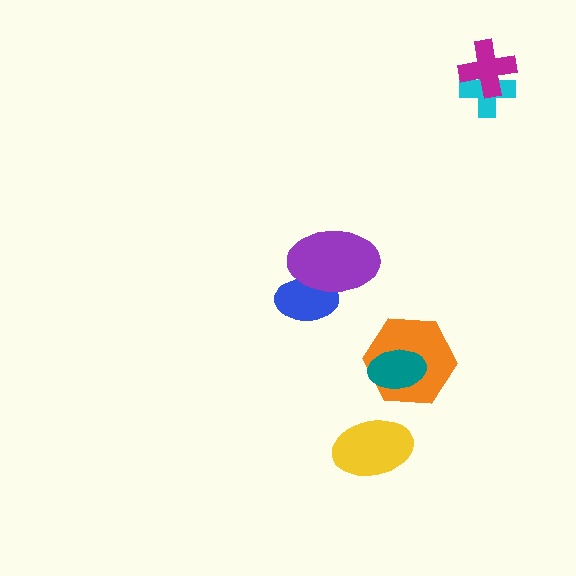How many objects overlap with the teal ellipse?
1 object overlaps with the teal ellipse.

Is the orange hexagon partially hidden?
Yes, it is partially covered by another shape.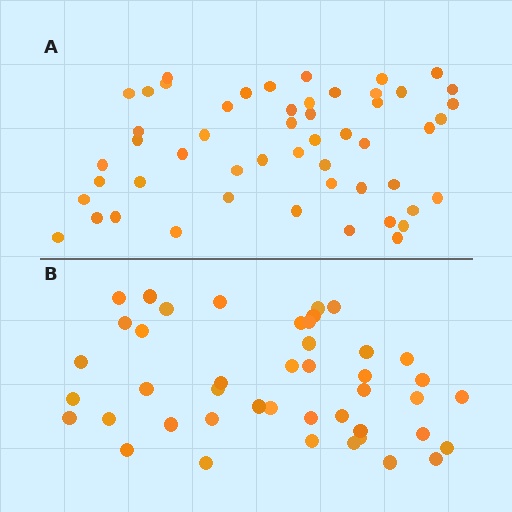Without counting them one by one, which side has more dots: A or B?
Region A (the top region) has more dots.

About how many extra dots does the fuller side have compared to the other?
Region A has roughly 8 or so more dots than region B.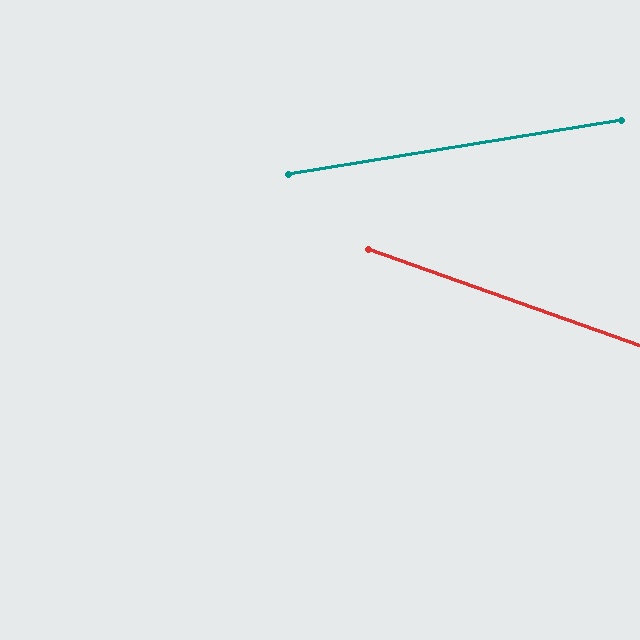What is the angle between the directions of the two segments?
Approximately 29 degrees.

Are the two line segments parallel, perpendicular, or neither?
Neither parallel nor perpendicular — they differ by about 29°.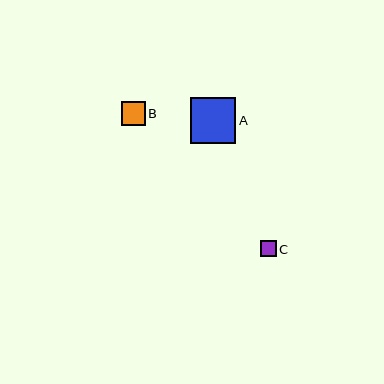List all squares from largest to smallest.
From largest to smallest: A, B, C.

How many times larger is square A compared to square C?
Square A is approximately 2.9 times the size of square C.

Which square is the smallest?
Square C is the smallest with a size of approximately 16 pixels.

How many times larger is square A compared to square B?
Square A is approximately 1.9 times the size of square B.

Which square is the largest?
Square A is the largest with a size of approximately 46 pixels.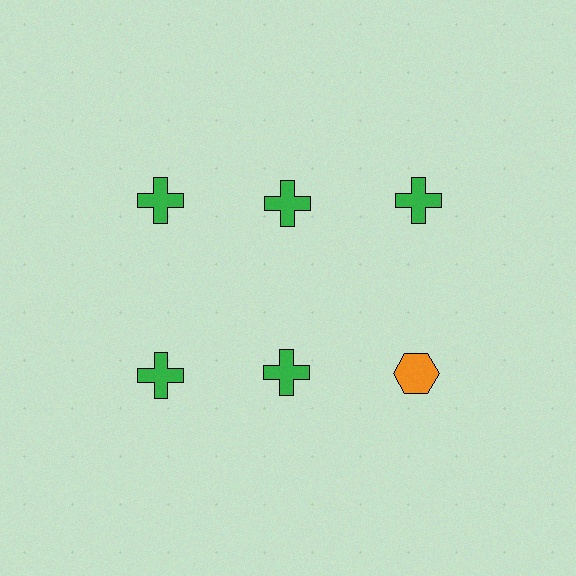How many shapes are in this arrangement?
There are 6 shapes arranged in a grid pattern.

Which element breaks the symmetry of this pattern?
The orange hexagon in the second row, center column breaks the symmetry. All other shapes are green crosses.